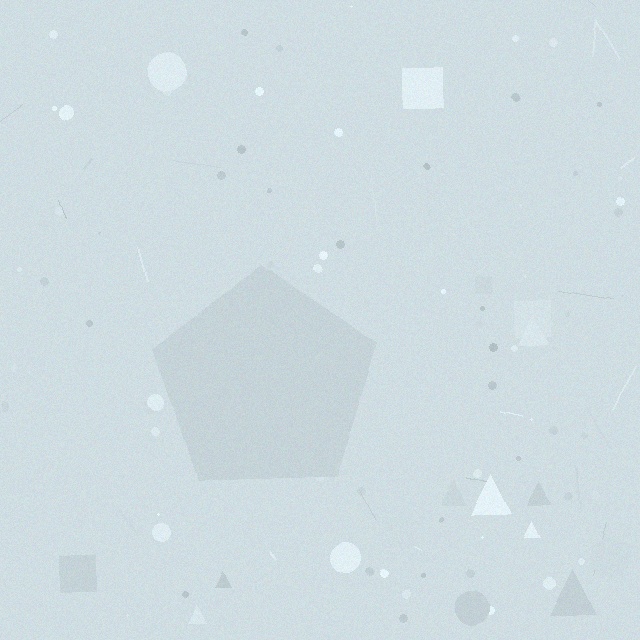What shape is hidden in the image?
A pentagon is hidden in the image.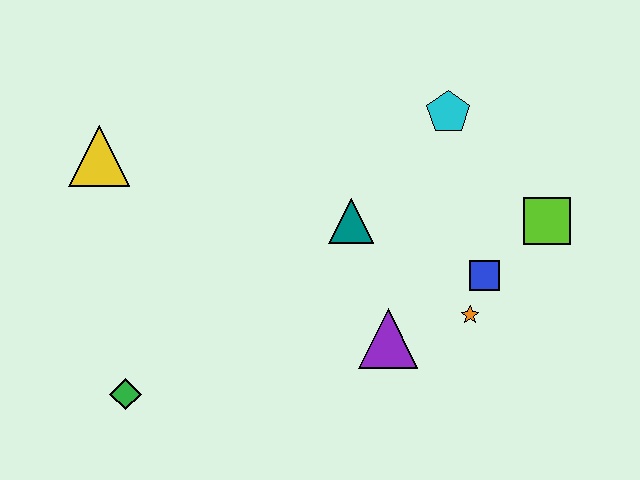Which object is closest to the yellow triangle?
The green diamond is closest to the yellow triangle.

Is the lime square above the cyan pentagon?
No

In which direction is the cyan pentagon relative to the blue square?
The cyan pentagon is above the blue square.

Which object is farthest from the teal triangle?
The green diamond is farthest from the teal triangle.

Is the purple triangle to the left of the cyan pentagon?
Yes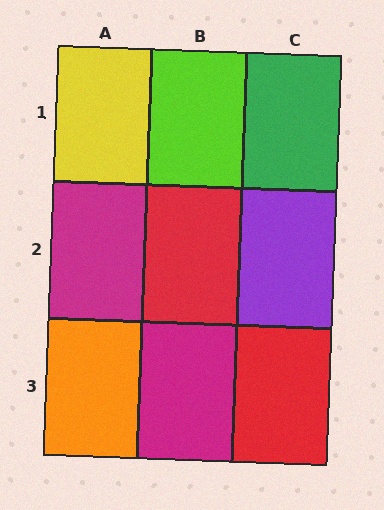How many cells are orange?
1 cell is orange.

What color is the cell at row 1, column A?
Yellow.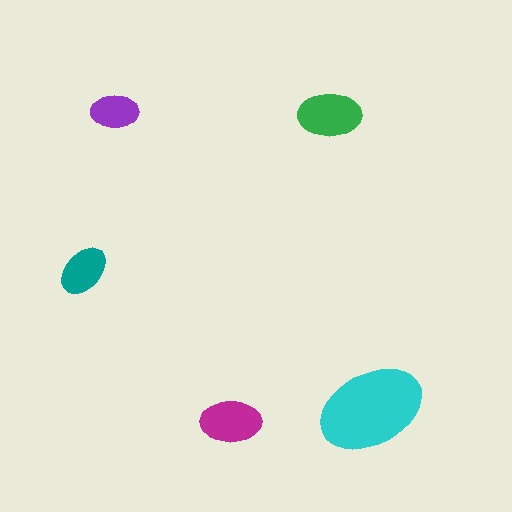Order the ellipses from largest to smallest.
the cyan one, the green one, the magenta one, the teal one, the purple one.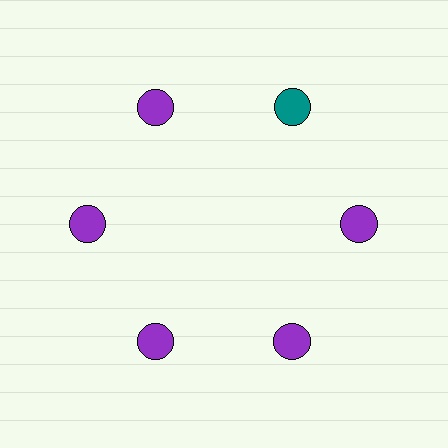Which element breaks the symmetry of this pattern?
The teal circle at roughly the 1 o'clock position breaks the symmetry. All other shapes are purple circles.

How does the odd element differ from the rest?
It has a different color: teal instead of purple.